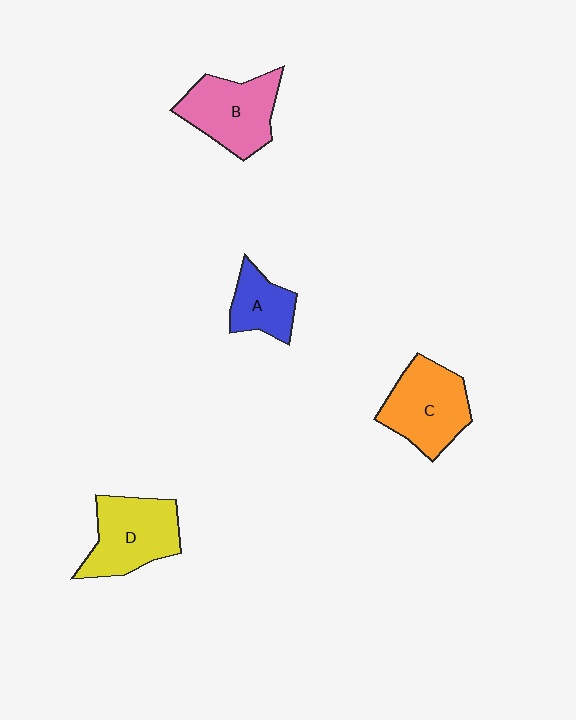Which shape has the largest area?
Shape D (yellow).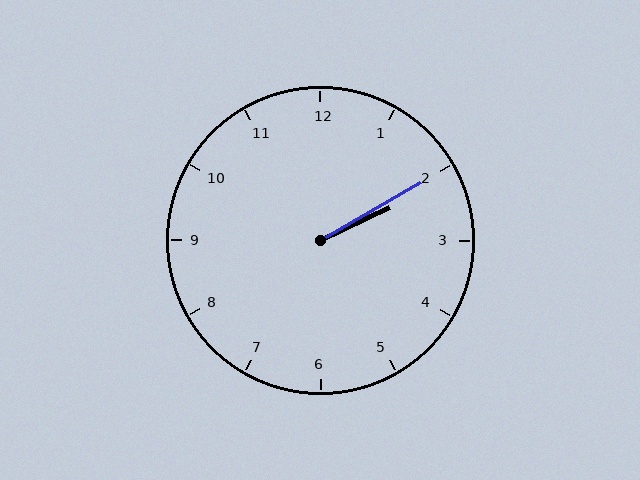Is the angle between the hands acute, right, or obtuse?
It is acute.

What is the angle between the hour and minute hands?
Approximately 5 degrees.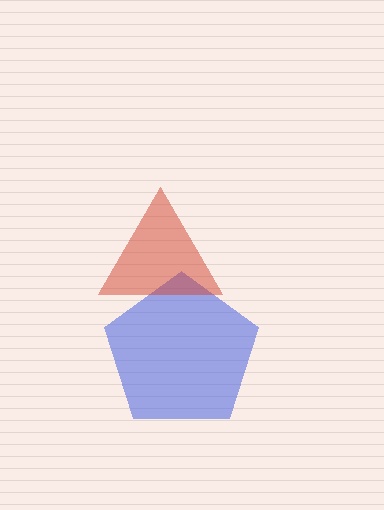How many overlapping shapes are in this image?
There are 2 overlapping shapes in the image.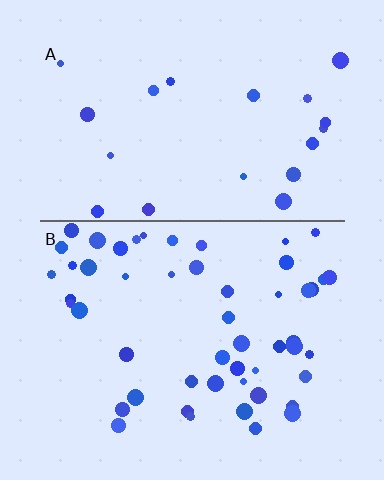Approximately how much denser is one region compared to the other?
Approximately 2.6× — region B over region A.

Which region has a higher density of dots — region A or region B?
B (the bottom).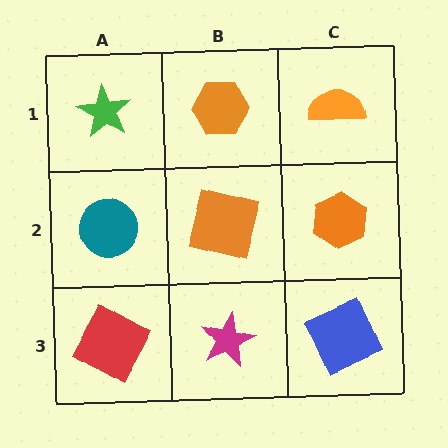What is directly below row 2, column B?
A magenta star.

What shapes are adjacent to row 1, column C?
An orange hexagon (row 2, column C), an orange hexagon (row 1, column B).